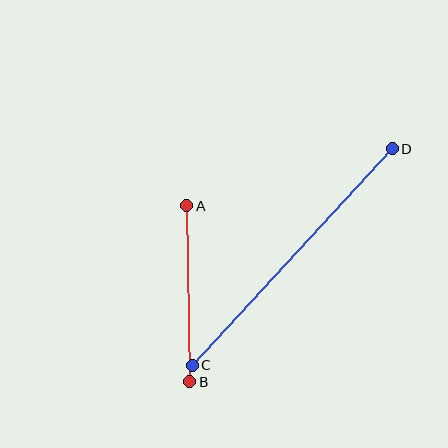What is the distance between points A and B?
The distance is approximately 176 pixels.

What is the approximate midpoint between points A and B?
The midpoint is at approximately (188, 294) pixels.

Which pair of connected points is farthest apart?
Points C and D are farthest apart.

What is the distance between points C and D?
The distance is approximately 295 pixels.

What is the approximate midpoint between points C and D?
The midpoint is at approximately (292, 257) pixels.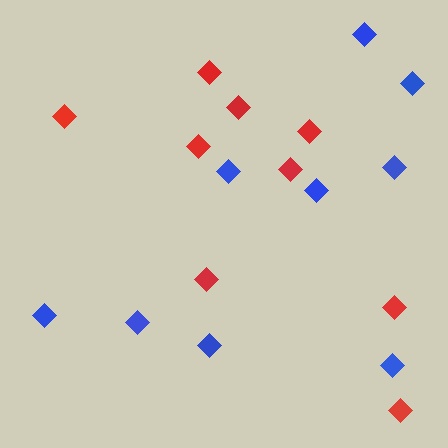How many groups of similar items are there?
There are 2 groups: one group of red diamonds (9) and one group of blue diamonds (9).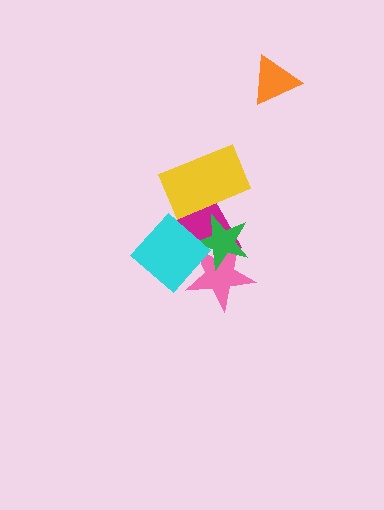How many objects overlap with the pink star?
3 objects overlap with the pink star.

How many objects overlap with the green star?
3 objects overlap with the green star.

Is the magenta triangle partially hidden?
Yes, it is partially covered by another shape.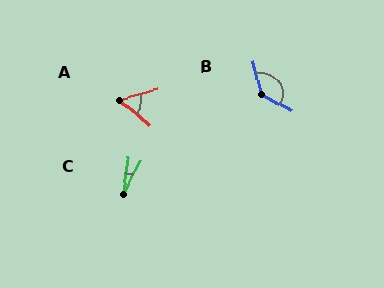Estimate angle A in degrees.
Approximately 56 degrees.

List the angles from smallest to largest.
C (21°), A (56°), B (133°).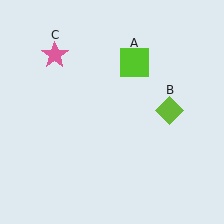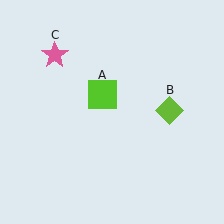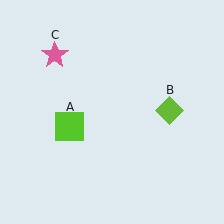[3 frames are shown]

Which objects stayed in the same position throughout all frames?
Lime diamond (object B) and pink star (object C) remained stationary.